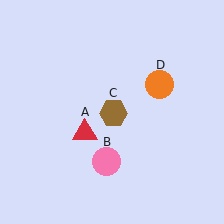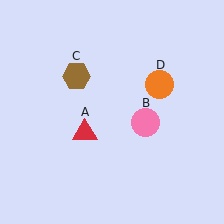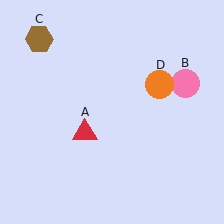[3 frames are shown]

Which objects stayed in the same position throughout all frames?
Red triangle (object A) and orange circle (object D) remained stationary.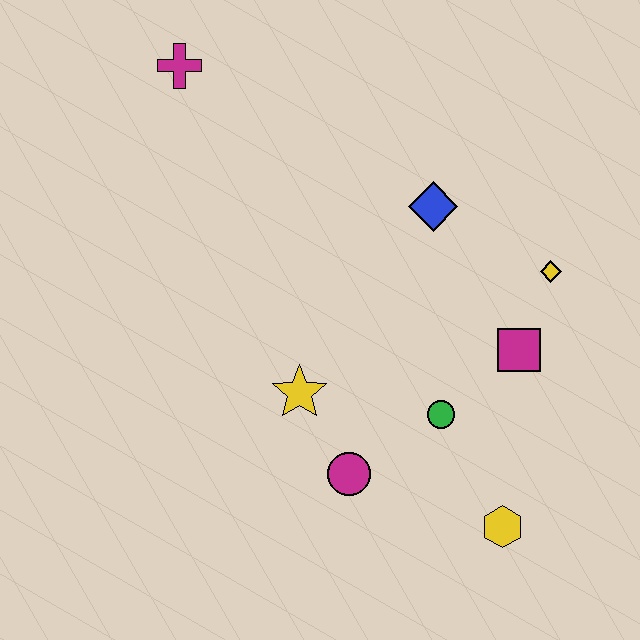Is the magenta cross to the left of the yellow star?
Yes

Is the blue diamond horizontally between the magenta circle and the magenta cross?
No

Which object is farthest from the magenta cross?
The yellow hexagon is farthest from the magenta cross.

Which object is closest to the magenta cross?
The blue diamond is closest to the magenta cross.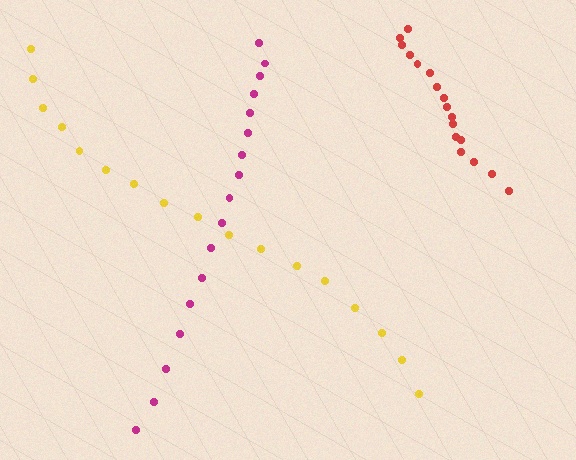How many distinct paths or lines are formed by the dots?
There are 3 distinct paths.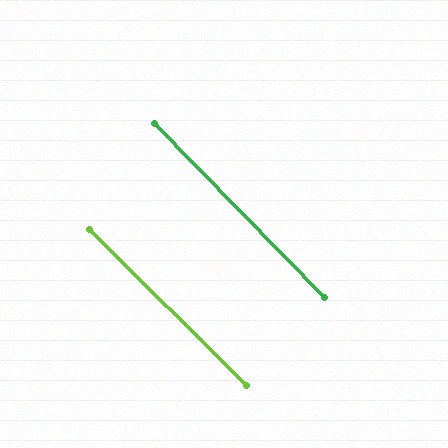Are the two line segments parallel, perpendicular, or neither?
Parallel — their directions differ by only 0.9°.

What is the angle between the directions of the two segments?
Approximately 1 degree.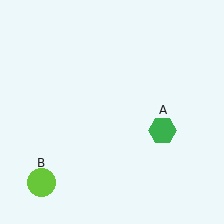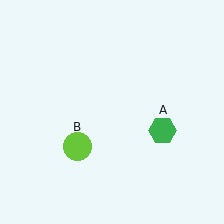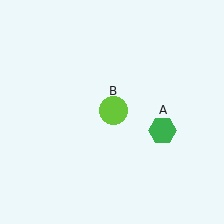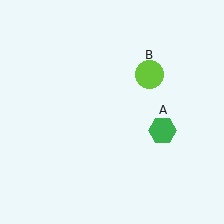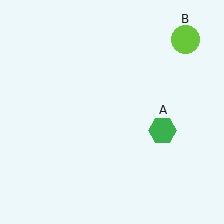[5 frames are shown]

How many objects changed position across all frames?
1 object changed position: lime circle (object B).